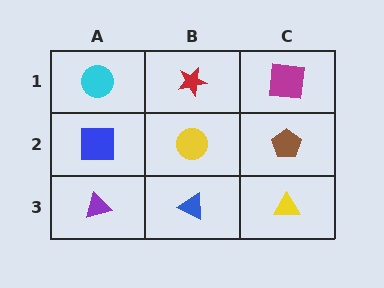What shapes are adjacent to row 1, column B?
A yellow circle (row 2, column B), a cyan circle (row 1, column A), a magenta square (row 1, column C).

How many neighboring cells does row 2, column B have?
4.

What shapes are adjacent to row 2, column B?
A red star (row 1, column B), a blue triangle (row 3, column B), a blue square (row 2, column A), a brown pentagon (row 2, column C).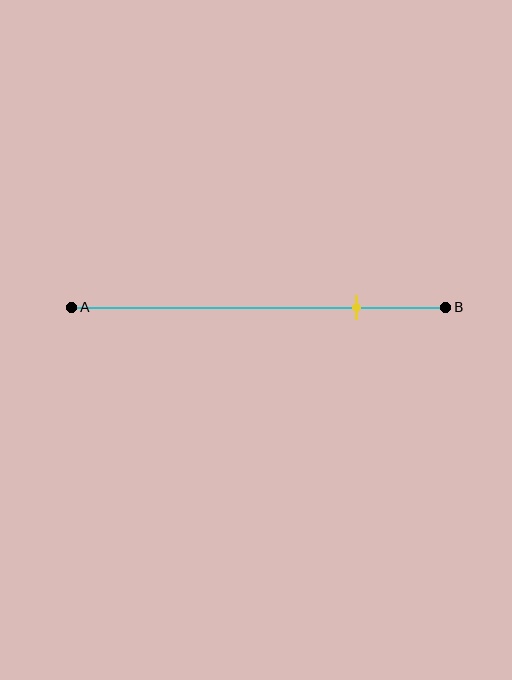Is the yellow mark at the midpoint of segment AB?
No, the mark is at about 75% from A, not at the 50% midpoint.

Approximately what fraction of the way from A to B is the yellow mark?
The yellow mark is approximately 75% of the way from A to B.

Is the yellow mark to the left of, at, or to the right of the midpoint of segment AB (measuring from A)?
The yellow mark is to the right of the midpoint of segment AB.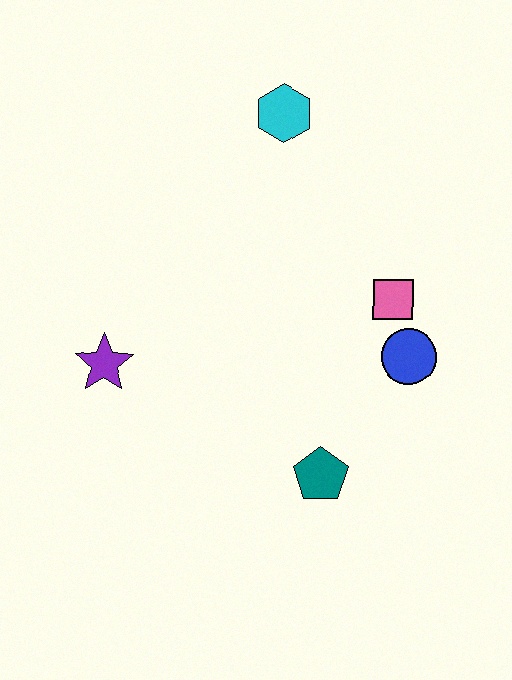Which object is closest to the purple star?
The teal pentagon is closest to the purple star.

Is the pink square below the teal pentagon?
No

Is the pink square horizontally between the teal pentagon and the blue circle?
Yes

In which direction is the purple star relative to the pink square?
The purple star is to the left of the pink square.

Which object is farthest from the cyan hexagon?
The teal pentagon is farthest from the cyan hexagon.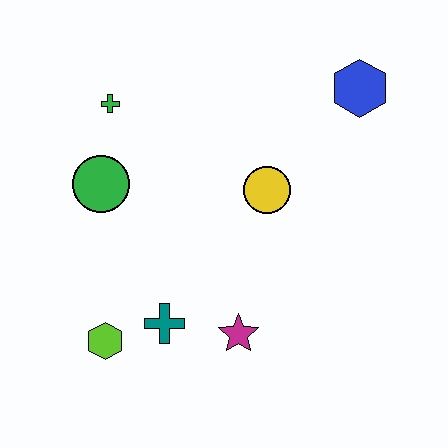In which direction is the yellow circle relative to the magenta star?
The yellow circle is above the magenta star.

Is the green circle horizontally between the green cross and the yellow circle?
No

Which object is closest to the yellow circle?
The blue hexagon is closest to the yellow circle.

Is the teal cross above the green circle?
No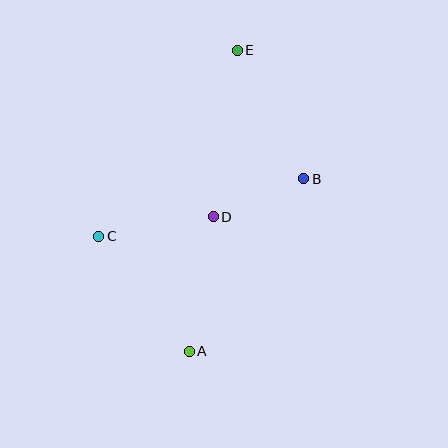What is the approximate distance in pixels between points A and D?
The distance between A and D is approximately 137 pixels.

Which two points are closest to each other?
Points B and D are closest to each other.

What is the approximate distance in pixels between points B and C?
The distance between B and C is approximately 213 pixels.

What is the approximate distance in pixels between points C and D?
The distance between C and D is approximately 116 pixels.